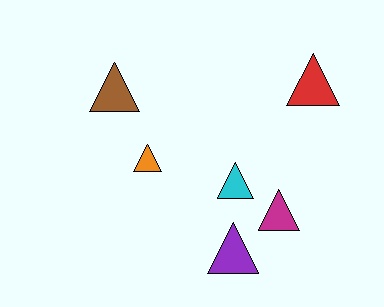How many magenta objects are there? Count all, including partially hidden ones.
There is 1 magenta object.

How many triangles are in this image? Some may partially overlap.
There are 6 triangles.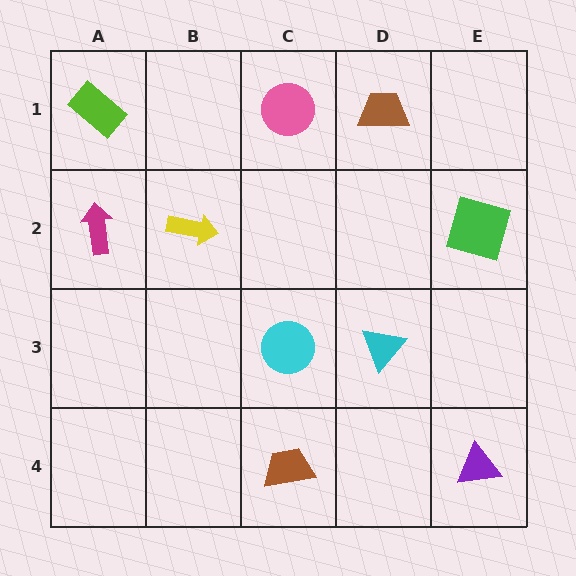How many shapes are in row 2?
3 shapes.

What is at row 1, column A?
A lime rectangle.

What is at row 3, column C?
A cyan circle.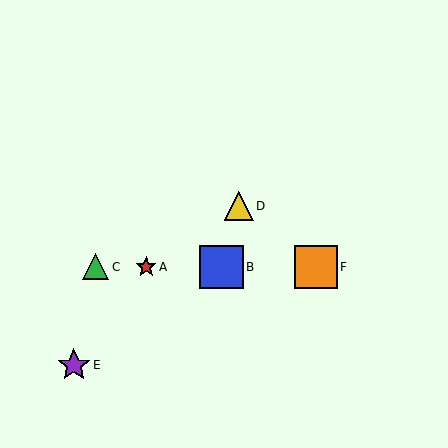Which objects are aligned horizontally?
Objects A, B, C, F are aligned horizontally.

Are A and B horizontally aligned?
Yes, both are at y≈267.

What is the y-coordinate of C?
Object C is at y≈267.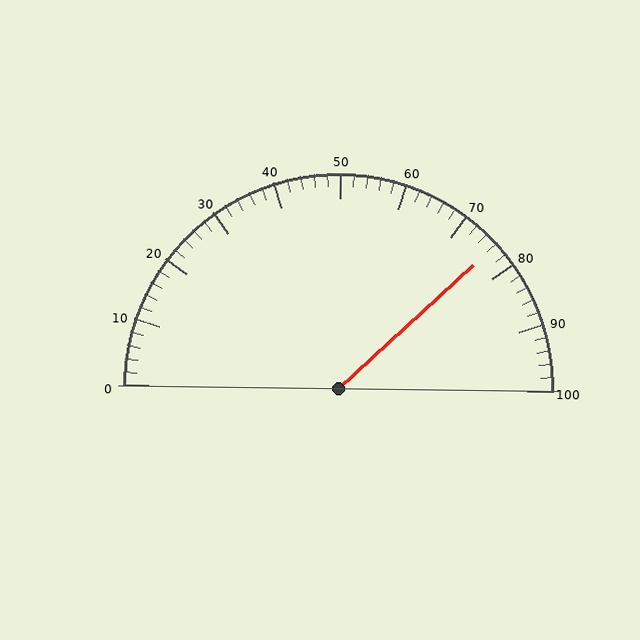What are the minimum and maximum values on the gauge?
The gauge ranges from 0 to 100.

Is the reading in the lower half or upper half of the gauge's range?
The reading is in the upper half of the range (0 to 100).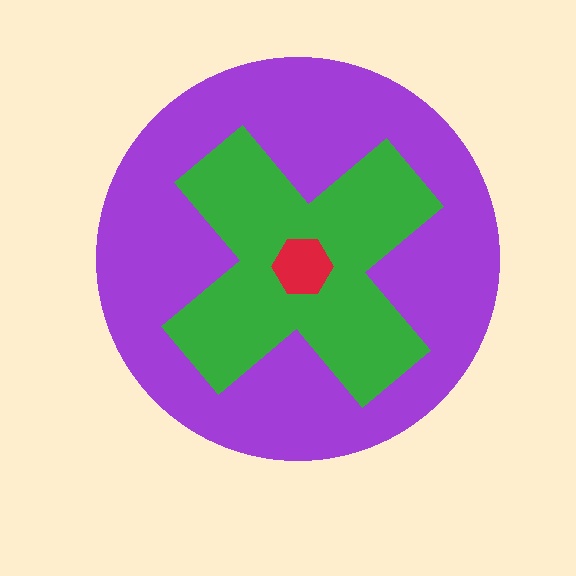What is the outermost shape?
The purple circle.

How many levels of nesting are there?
3.